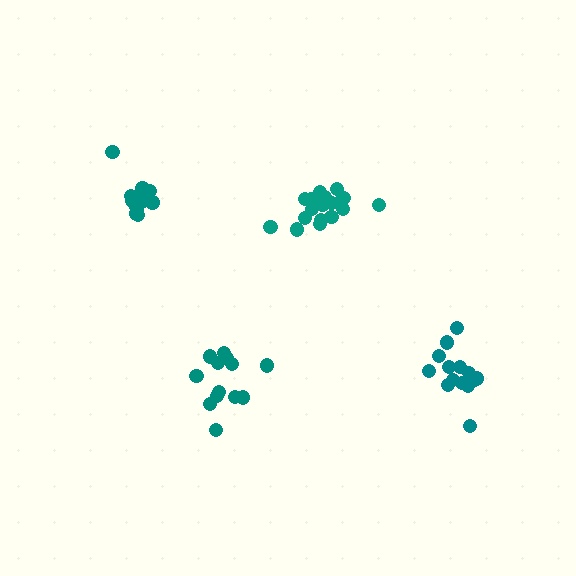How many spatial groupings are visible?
There are 4 spatial groupings.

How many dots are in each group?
Group 1: 13 dots, Group 2: 14 dots, Group 3: 19 dots, Group 4: 15 dots (61 total).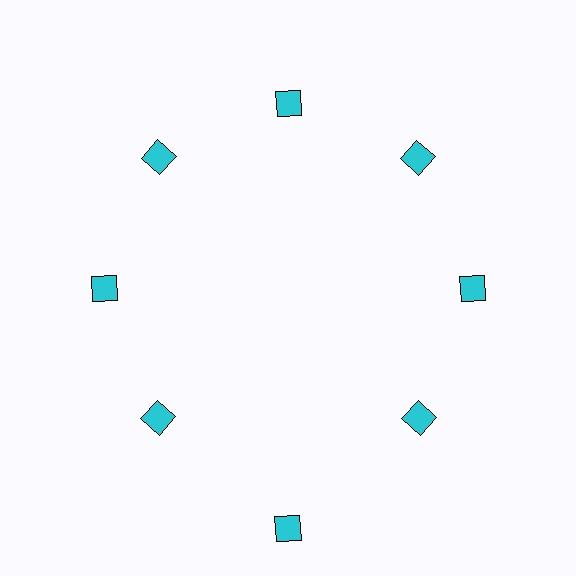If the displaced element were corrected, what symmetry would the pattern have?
It would have 8-fold rotational symmetry — the pattern would map onto itself every 45 degrees.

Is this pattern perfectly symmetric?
No. The 8 cyan diamonds are arranged in a ring, but one element near the 6 o'clock position is pushed outward from the center, breaking the 8-fold rotational symmetry.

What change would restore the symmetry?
The symmetry would be restored by moving it inward, back onto the ring so that all 8 diamonds sit at equal angles and equal distance from the center.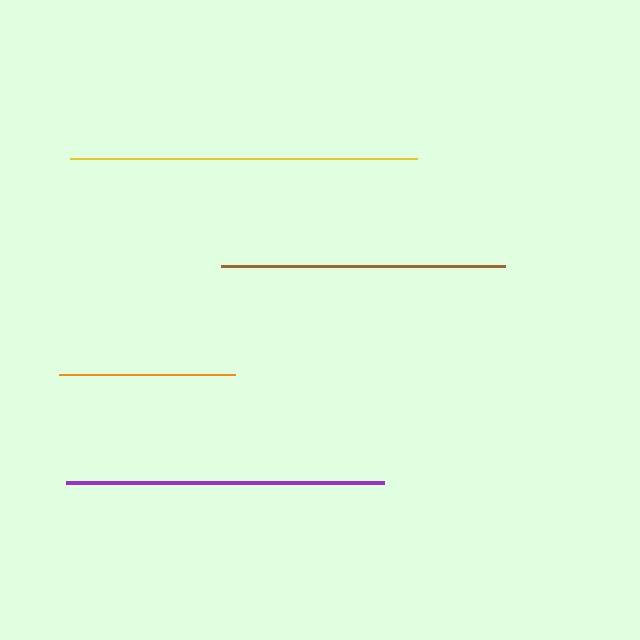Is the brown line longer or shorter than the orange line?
The brown line is longer than the orange line.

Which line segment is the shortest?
The orange line is the shortest at approximately 176 pixels.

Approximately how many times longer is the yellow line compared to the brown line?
The yellow line is approximately 1.2 times the length of the brown line.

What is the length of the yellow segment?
The yellow segment is approximately 347 pixels long.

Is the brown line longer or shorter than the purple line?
The purple line is longer than the brown line.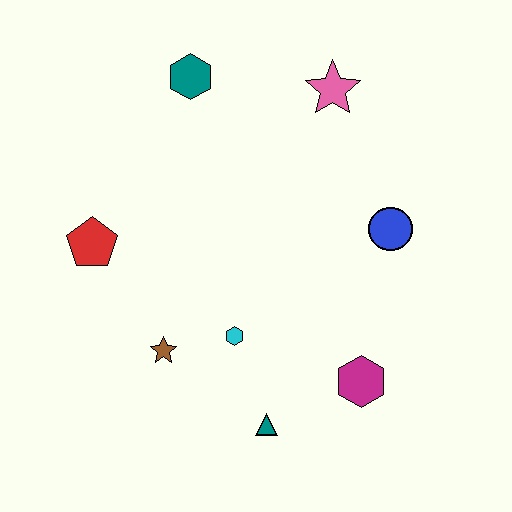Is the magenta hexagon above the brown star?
No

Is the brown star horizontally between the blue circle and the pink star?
No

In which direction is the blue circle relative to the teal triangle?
The blue circle is above the teal triangle.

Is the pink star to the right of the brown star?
Yes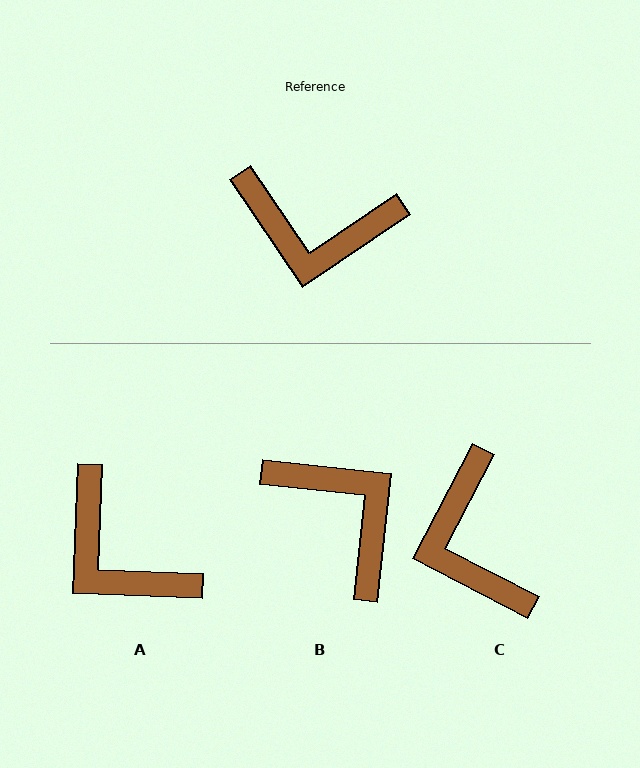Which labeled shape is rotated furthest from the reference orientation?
B, about 140 degrees away.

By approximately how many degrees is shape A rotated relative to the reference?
Approximately 36 degrees clockwise.